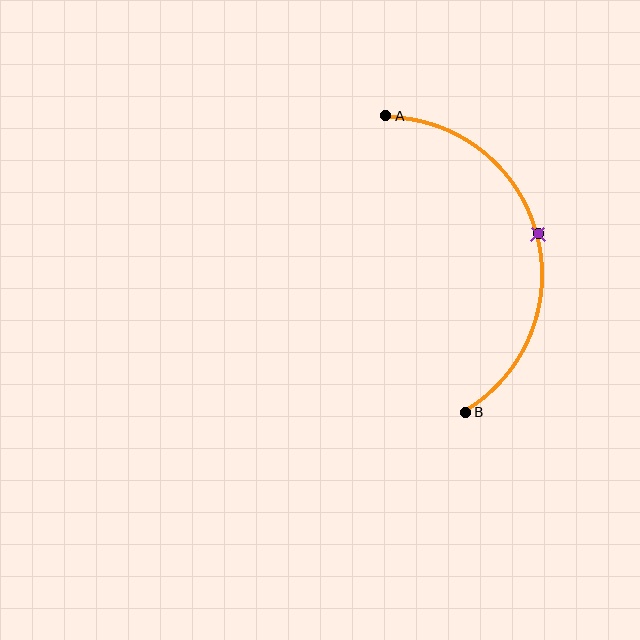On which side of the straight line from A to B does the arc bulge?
The arc bulges to the right of the straight line connecting A and B.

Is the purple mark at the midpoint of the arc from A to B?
Yes. The purple mark lies on the arc at equal arc-length from both A and B — it is the arc midpoint.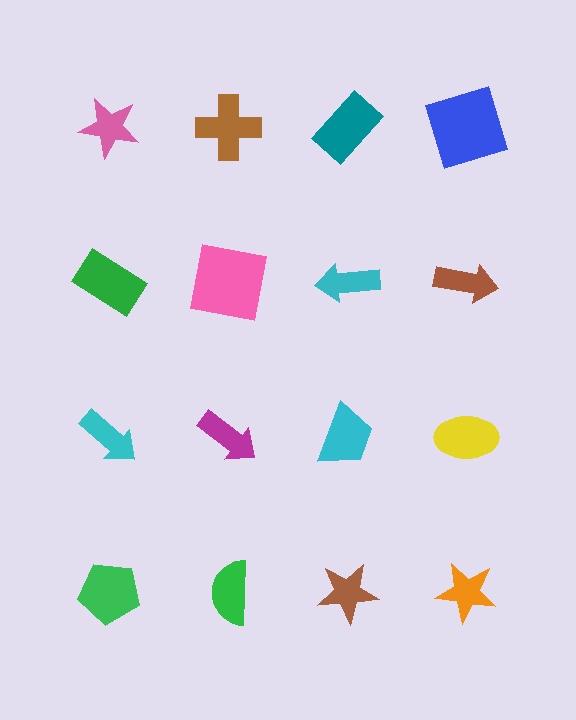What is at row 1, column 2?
A brown cross.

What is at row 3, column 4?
A yellow ellipse.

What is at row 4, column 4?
An orange star.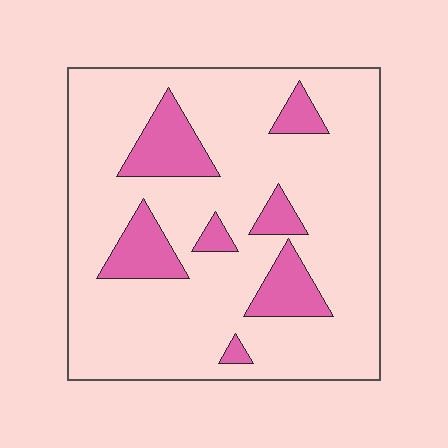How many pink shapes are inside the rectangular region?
7.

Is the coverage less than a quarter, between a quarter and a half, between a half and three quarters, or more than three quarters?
Less than a quarter.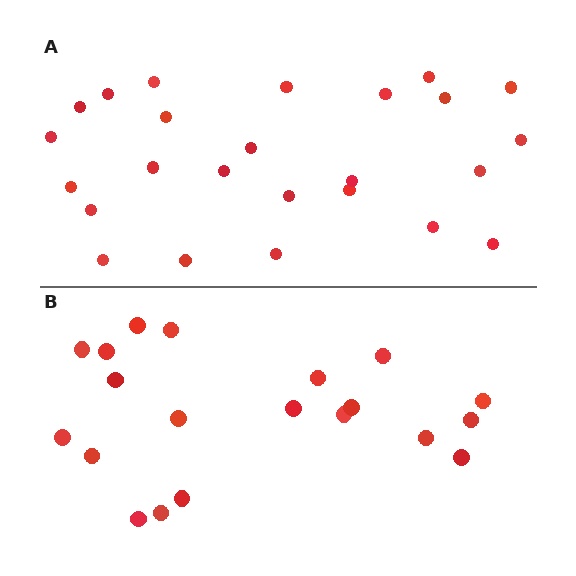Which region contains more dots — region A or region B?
Region A (the top region) has more dots.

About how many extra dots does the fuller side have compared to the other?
Region A has about 5 more dots than region B.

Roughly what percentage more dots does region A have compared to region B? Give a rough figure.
About 25% more.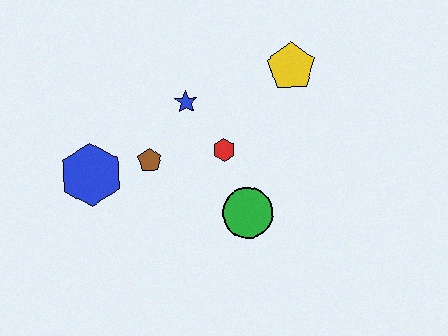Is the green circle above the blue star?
No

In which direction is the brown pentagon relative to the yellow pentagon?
The brown pentagon is to the left of the yellow pentagon.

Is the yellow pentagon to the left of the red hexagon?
No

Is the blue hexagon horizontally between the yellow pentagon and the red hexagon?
No